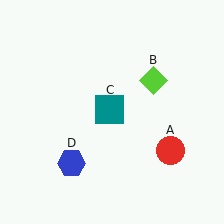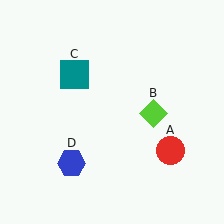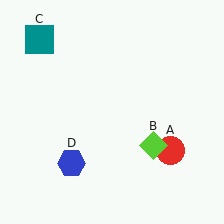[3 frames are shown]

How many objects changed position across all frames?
2 objects changed position: lime diamond (object B), teal square (object C).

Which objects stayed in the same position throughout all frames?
Red circle (object A) and blue hexagon (object D) remained stationary.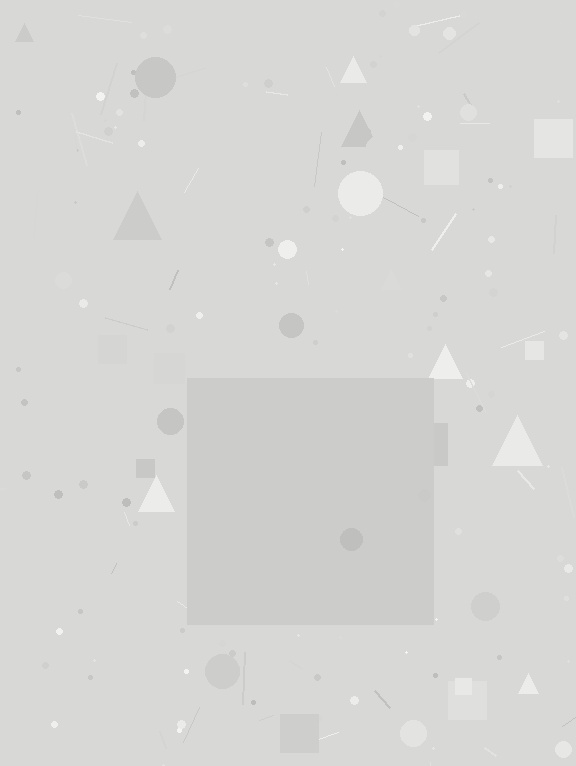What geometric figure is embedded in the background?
A square is embedded in the background.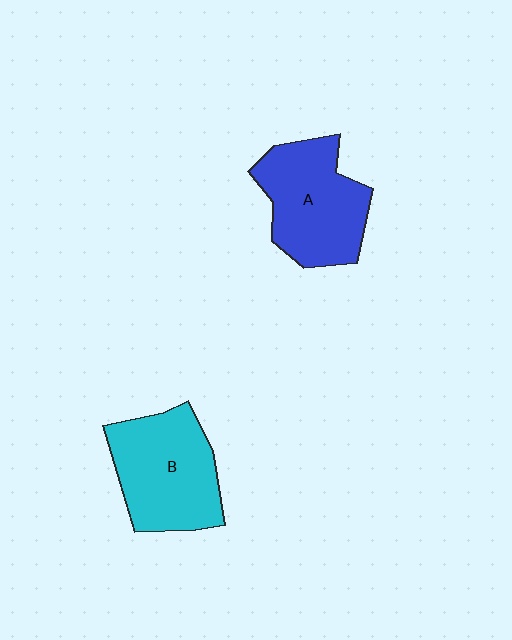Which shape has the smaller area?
Shape A (blue).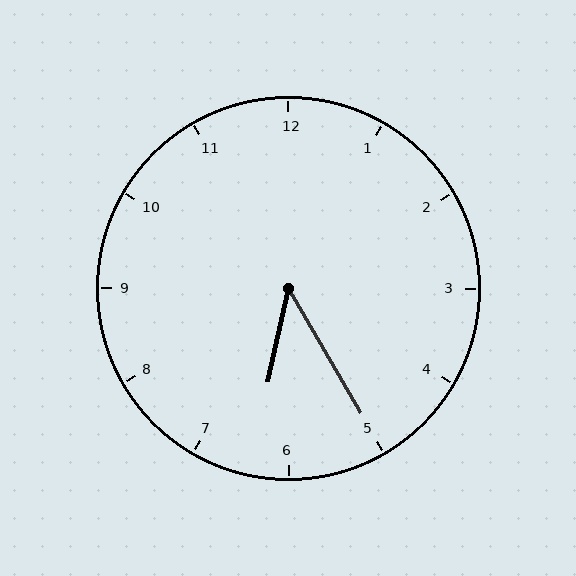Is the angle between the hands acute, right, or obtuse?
It is acute.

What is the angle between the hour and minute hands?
Approximately 42 degrees.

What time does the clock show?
6:25.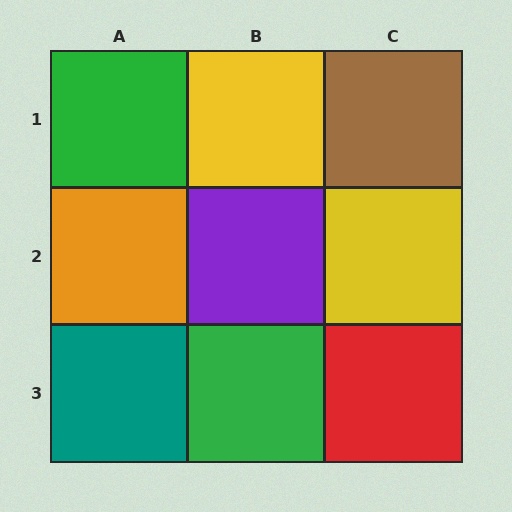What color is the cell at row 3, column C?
Red.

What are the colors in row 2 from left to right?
Orange, purple, yellow.